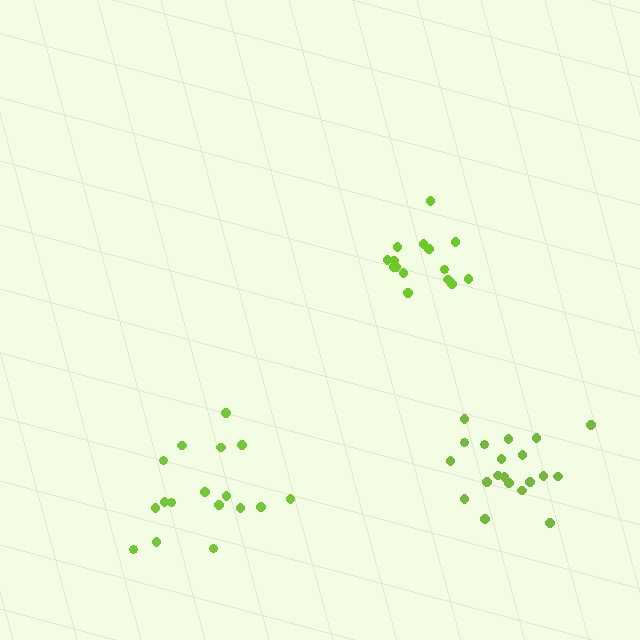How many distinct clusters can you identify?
There are 3 distinct clusters.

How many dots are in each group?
Group 1: 15 dots, Group 2: 17 dots, Group 3: 20 dots (52 total).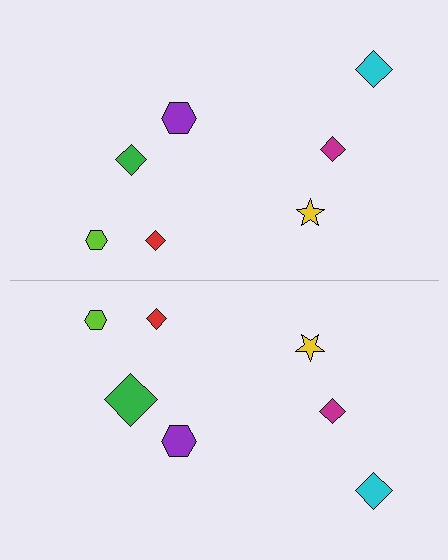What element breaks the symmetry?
The green diamond on the bottom side has a different size than its mirror counterpart.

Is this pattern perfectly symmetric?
No, the pattern is not perfectly symmetric. The green diamond on the bottom side has a different size than its mirror counterpart.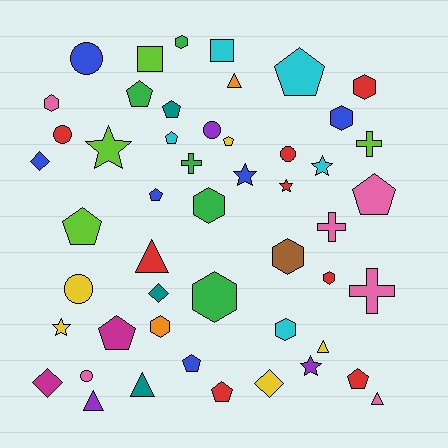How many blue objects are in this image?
There are 6 blue objects.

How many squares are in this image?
There are 2 squares.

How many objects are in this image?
There are 50 objects.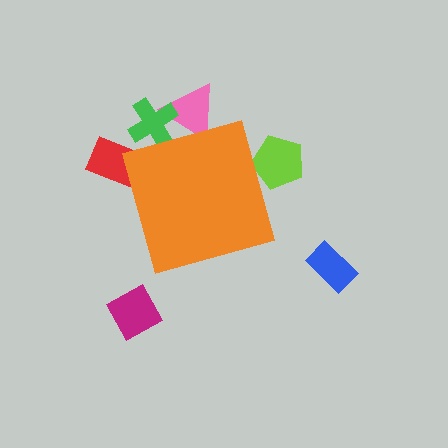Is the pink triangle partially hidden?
Yes, the pink triangle is partially hidden behind the orange diamond.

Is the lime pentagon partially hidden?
Yes, the lime pentagon is partially hidden behind the orange diamond.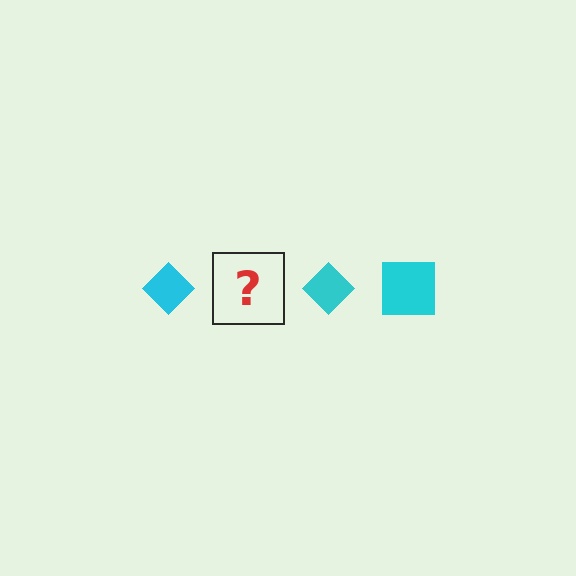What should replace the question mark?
The question mark should be replaced with a cyan square.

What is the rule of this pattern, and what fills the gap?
The rule is that the pattern cycles through diamond, square shapes in cyan. The gap should be filled with a cyan square.